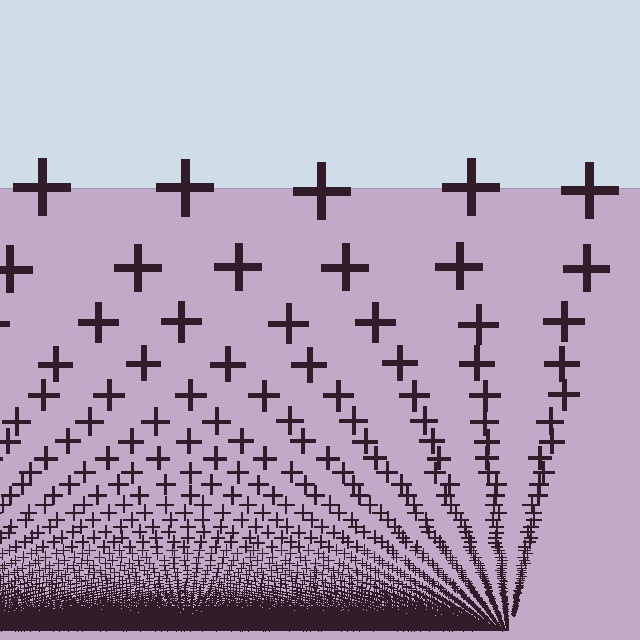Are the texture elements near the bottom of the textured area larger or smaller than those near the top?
Smaller. The gradient is inverted — elements near the bottom are smaller and denser.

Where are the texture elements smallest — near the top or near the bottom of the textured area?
Near the bottom.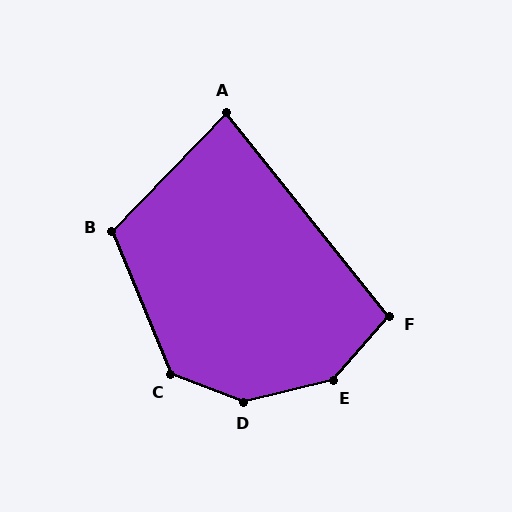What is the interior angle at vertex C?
Approximately 133 degrees (obtuse).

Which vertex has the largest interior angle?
D, at approximately 146 degrees.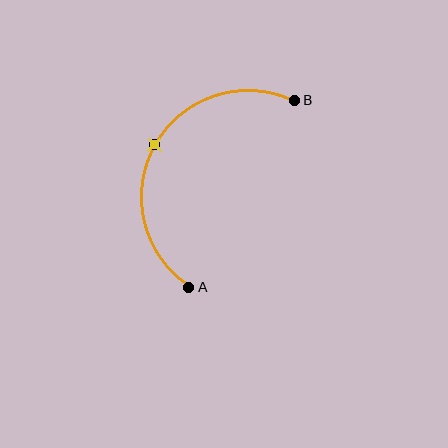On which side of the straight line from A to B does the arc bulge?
The arc bulges to the left of the straight line connecting A and B.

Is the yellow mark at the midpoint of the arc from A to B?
Yes. The yellow mark lies on the arc at equal arc-length from both A and B — it is the arc midpoint.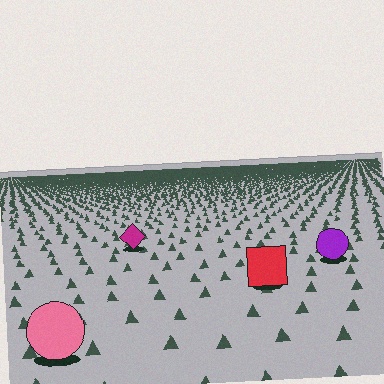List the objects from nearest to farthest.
From nearest to farthest: the pink circle, the red square, the purple circle, the magenta diamond.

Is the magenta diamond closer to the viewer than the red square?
No. The red square is closer — you can tell from the texture gradient: the ground texture is coarser near it.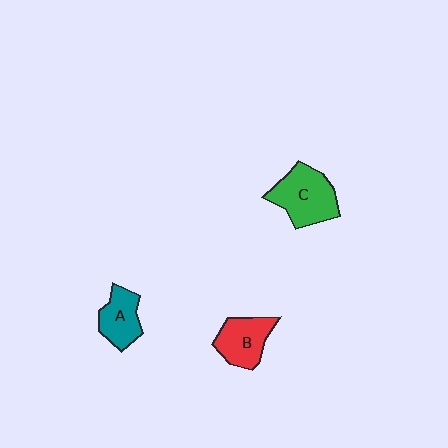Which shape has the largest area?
Shape C (green).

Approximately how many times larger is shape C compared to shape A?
Approximately 1.5 times.